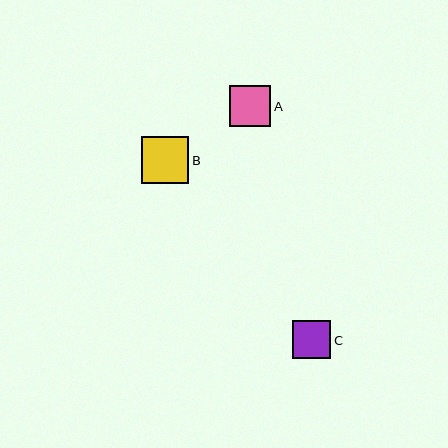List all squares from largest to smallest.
From largest to smallest: B, A, C.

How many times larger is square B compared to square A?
Square B is approximately 1.2 times the size of square A.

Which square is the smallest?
Square C is the smallest with a size of approximately 38 pixels.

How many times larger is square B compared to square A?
Square B is approximately 1.2 times the size of square A.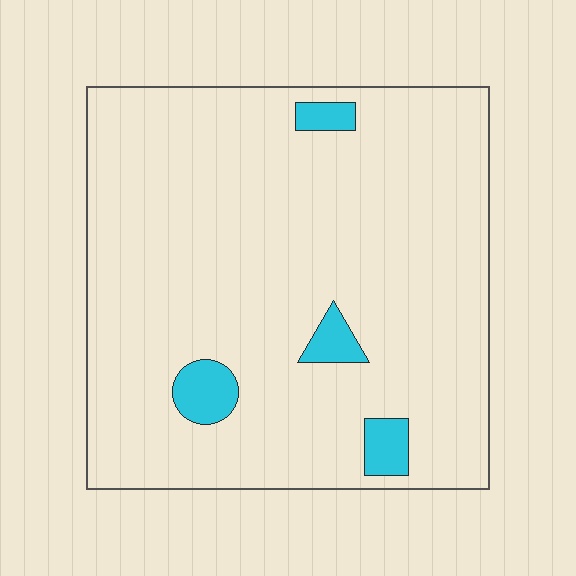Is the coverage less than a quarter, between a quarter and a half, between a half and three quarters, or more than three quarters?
Less than a quarter.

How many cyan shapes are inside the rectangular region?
4.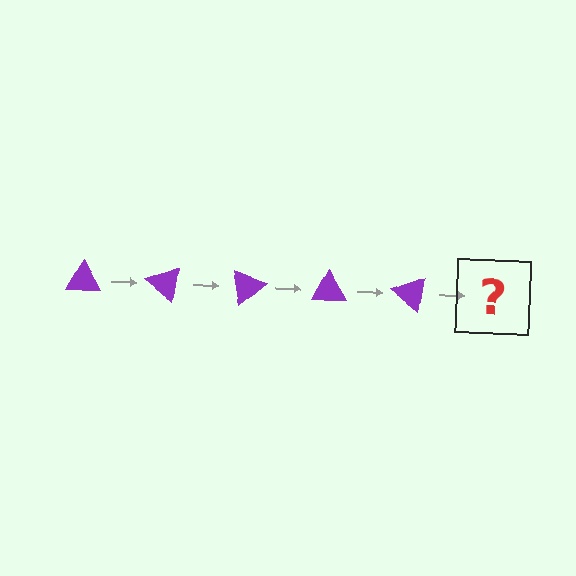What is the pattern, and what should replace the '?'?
The pattern is that the triangle rotates 40 degrees each step. The '?' should be a purple triangle rotated 200 degrees.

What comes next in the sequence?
The next element should be a purple triangle rotated 200 degrees.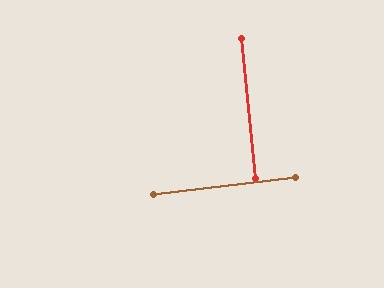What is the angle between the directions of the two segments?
Approximately 89 degrees.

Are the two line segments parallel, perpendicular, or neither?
Perpendicular — they meet at approximately 89°.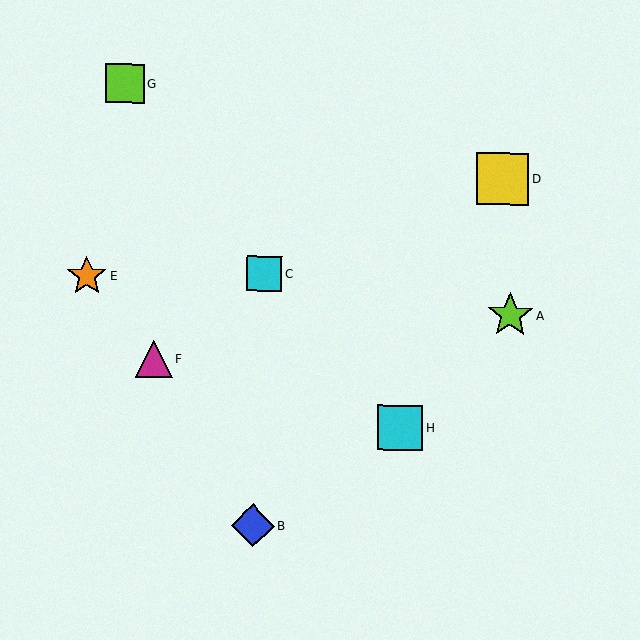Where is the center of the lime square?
The center of the lime square is at (125, 83).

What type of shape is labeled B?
Shape B is a blue diamond.